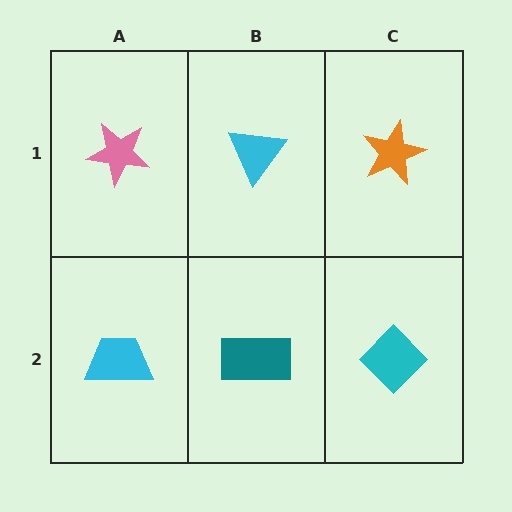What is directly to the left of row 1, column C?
A cyan triangle.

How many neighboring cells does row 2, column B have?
3.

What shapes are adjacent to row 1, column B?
A teal rectangle (row 2, column B), a pink star (row 1, column A), an orange star (row 1, column C).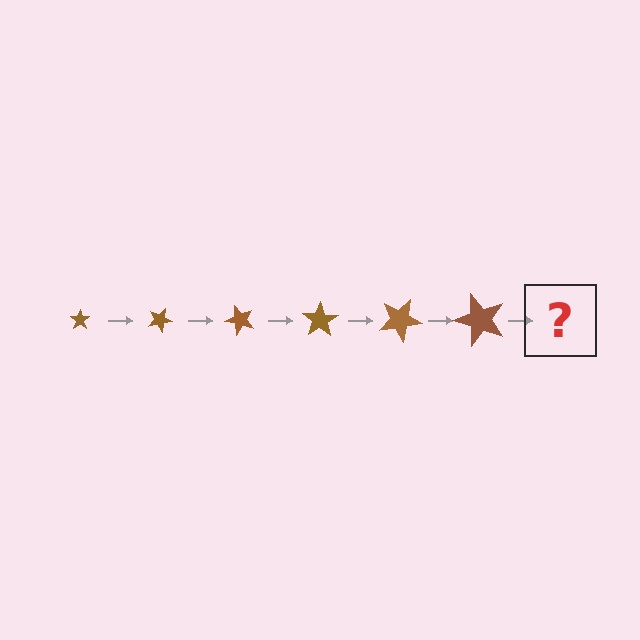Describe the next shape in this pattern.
It should be a star, larger than the previous one and rotated 150 degrees from the start.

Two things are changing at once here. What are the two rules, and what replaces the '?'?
The two rules are that the star grows larger each step and it rotates 25 degrees each step. The '?' should be a star, larger than the previous one and rotated 150 degrees from the start.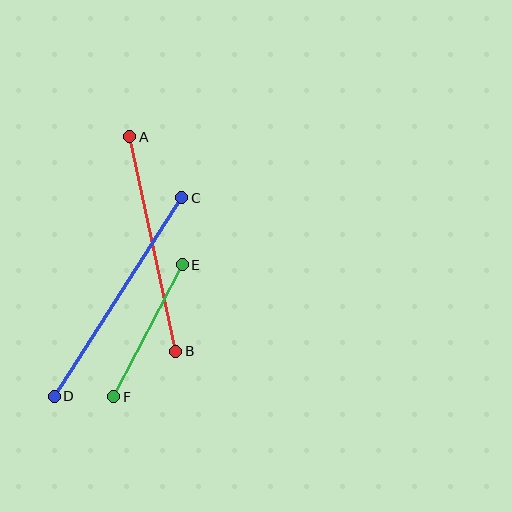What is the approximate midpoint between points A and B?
The midpoint is at approximately (153, 244) pixels.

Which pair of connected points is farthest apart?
Points C and D are farthest apart.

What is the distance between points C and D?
The distance is approximately 236 pixels.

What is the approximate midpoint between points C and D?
The midpoint is at approximately (118, 297) pixels.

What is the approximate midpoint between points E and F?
The midpoint is at approximately (148, 331) pixels.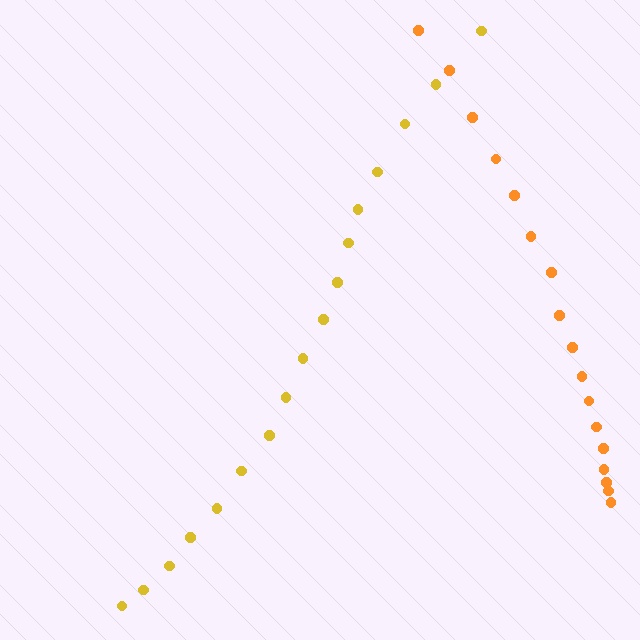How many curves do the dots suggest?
There are 2 distinct paths.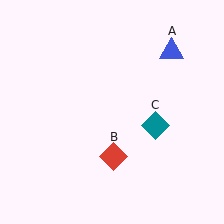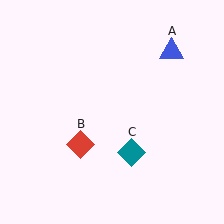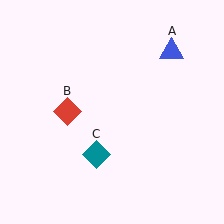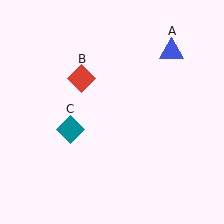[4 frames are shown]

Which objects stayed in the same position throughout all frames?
Blue triangle (object A) remained stationary.